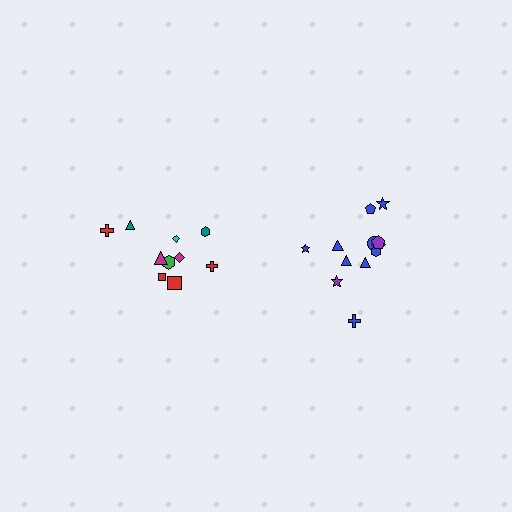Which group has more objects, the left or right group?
The right group.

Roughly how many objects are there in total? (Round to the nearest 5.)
Roughly 20 objects in total.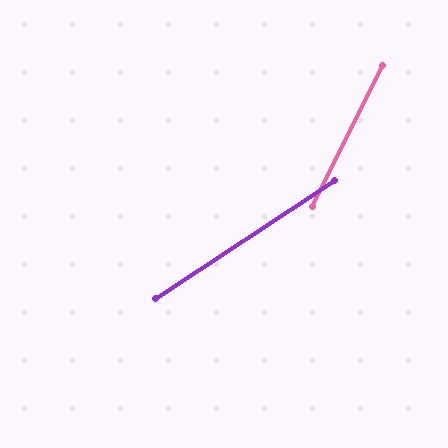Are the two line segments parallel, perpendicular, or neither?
Neither parallel nor perpendicular — they differ by about 31°.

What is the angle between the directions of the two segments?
Approximately 31 degrees.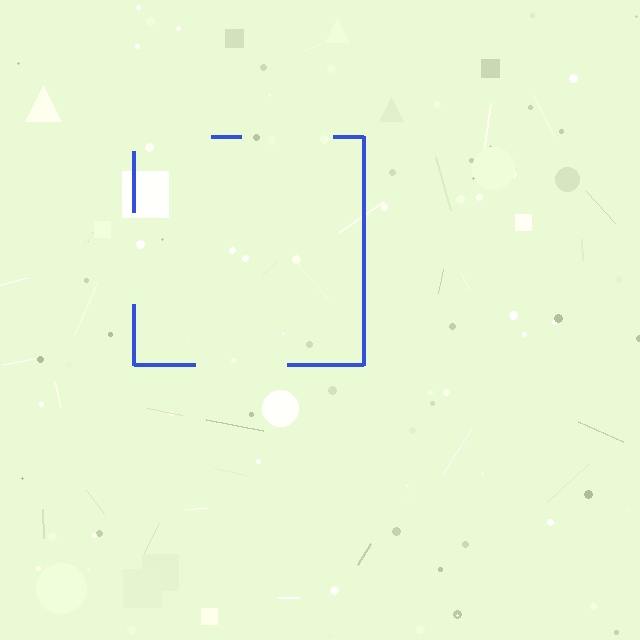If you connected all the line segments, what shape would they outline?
They would outline a square.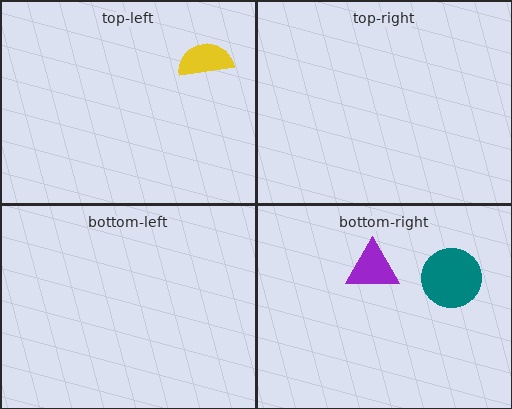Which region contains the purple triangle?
The bottom-right region.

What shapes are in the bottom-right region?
The purple triangle, the teal circle.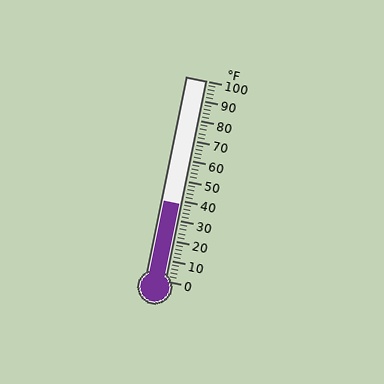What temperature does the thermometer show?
The thermometer shows approximately 38°F.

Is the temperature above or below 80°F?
The temperature is below 80°F.